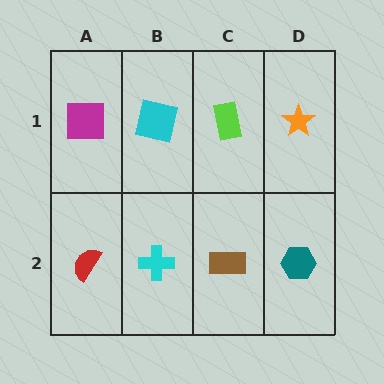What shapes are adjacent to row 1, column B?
A cyan cross (row 2, column B), a magenta square (row 1, column A), a lime rectangle (row 1, column C).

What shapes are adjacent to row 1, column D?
A teal hexagon (row 2, column D), a lime rectangle (row 1, column C).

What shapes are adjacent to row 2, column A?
A magenta square (row 1, column A), a cyan cross (row 2, column B).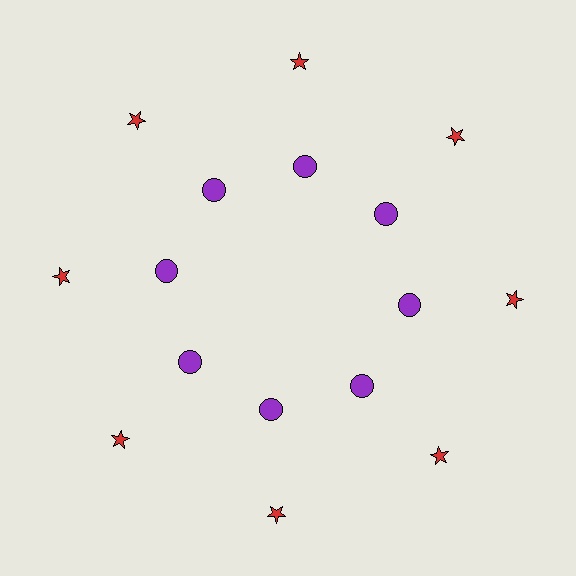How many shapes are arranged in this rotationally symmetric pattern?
There are 16 shapes, arranged in 8 groups of 2.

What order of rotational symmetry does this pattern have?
This pattern has 8-fold rotational symmetry.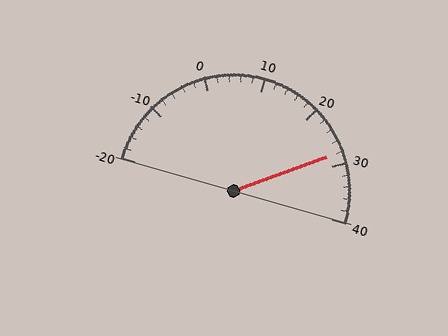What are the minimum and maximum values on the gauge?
The gauge ranges from -20 to 40.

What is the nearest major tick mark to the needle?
The nearest major tick mark is 30.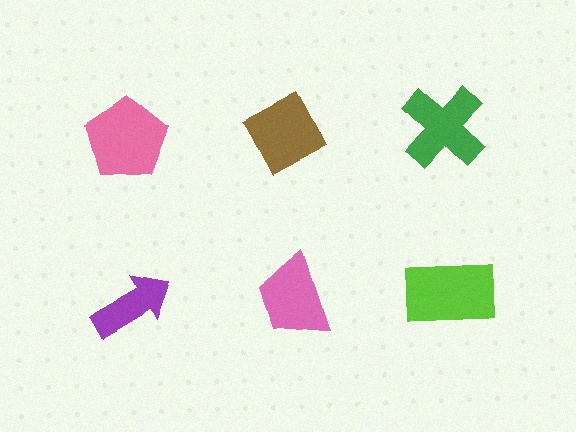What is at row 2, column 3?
A lime rectangle.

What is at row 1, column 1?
A pink pentagon.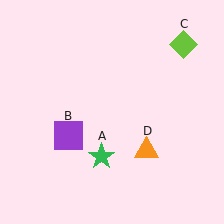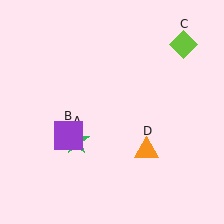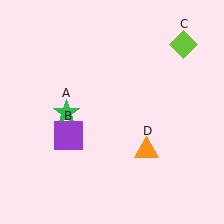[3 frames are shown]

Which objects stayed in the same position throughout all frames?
Purple square (object B) and lime diamond (object C) and orange triangle (object D) remained stationary.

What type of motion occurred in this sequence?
The green star (object A) rotated clockwise around the center of the scene.